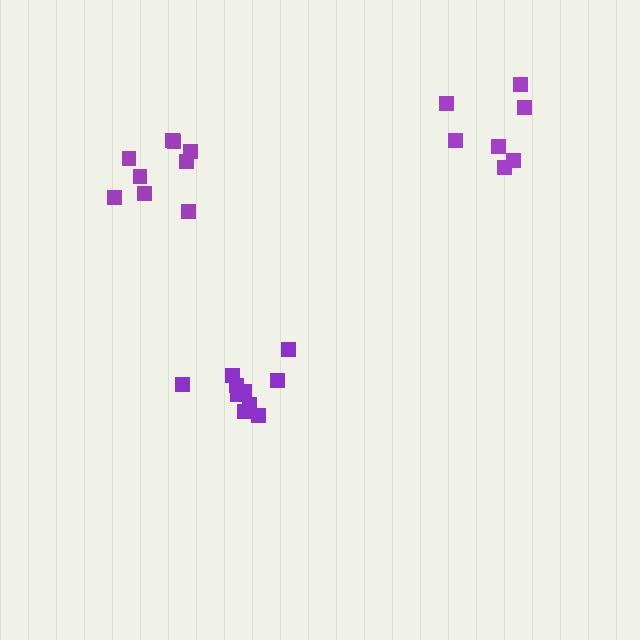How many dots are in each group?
Group 1: 10 dots, Group 2: 9 dots, Group 3: 7 dots (26 total).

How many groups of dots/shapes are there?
There are 3 groups.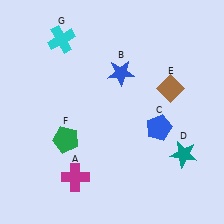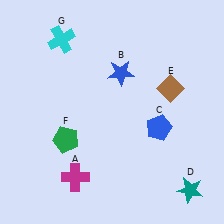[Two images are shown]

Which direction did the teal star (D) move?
The teal star (D) moved down.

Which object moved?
The teal star (D) moved down.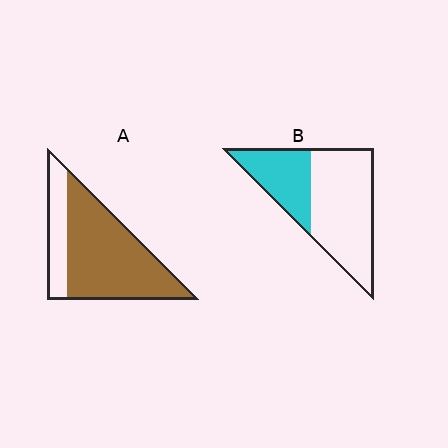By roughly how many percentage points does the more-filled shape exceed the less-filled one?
By roughly 40 percentage points (A over B).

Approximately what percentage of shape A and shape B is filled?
A is approximately 75% and B is approximately 35%.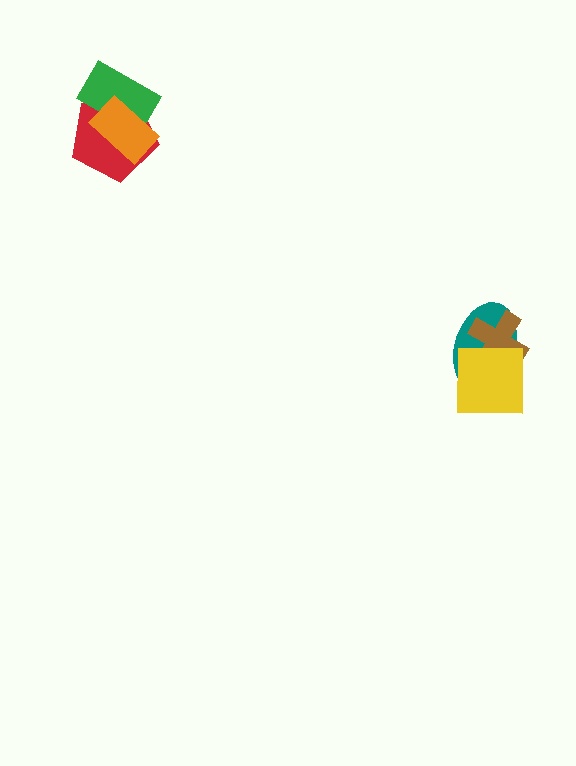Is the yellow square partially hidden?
No, no other shape covers it.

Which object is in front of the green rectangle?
The orange rectangle is in front of the green rectangle.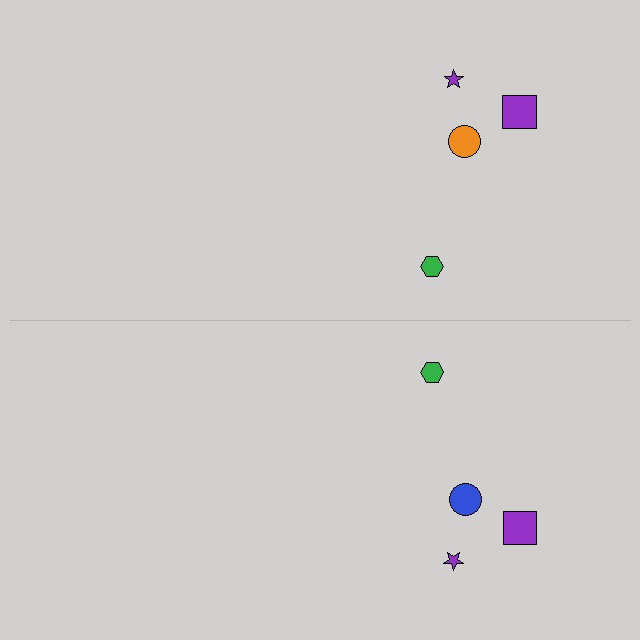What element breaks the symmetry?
The blue circle on the bottom side breaks the symmetry — its mirror counterpart is orange.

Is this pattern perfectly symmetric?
No, the pattern is not perfectly symmetric. The blue circle on the bottom side breaks the symmetry — its mirror counterpart is orange.